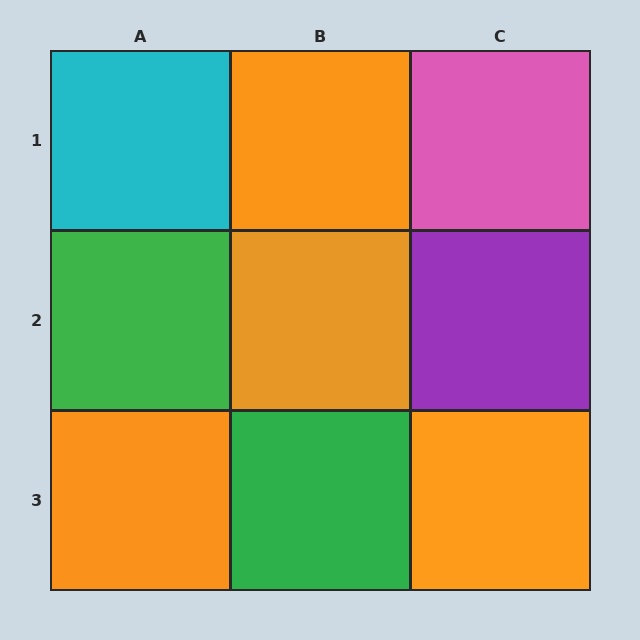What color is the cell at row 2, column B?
Orange.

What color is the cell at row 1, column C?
Pink.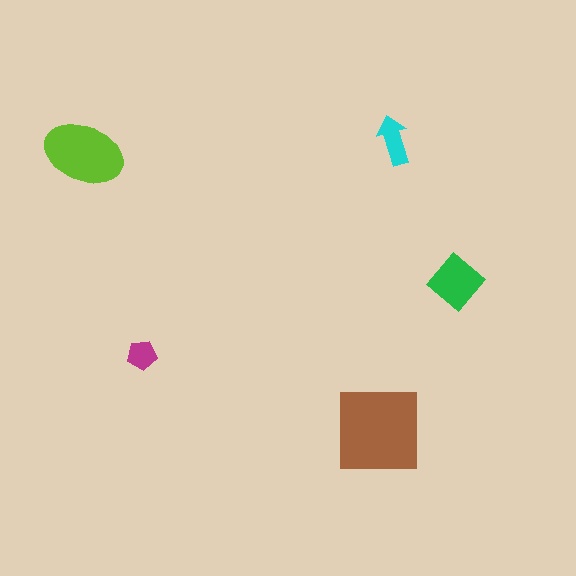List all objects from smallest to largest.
The magenta pentagon, the cyan arrow, the green diamond, the lime ellipse, the brown square.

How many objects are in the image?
There are 5 objects in the image.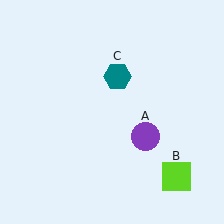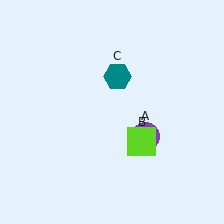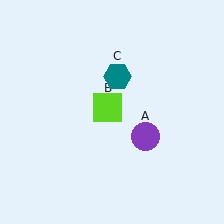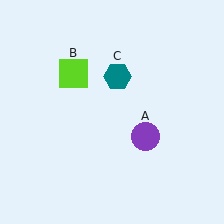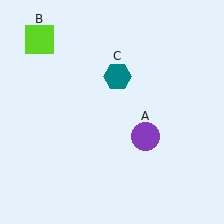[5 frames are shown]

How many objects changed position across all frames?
1 object changed position: lime square (object B).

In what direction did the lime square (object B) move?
The lime square (object B) moved up and to the left.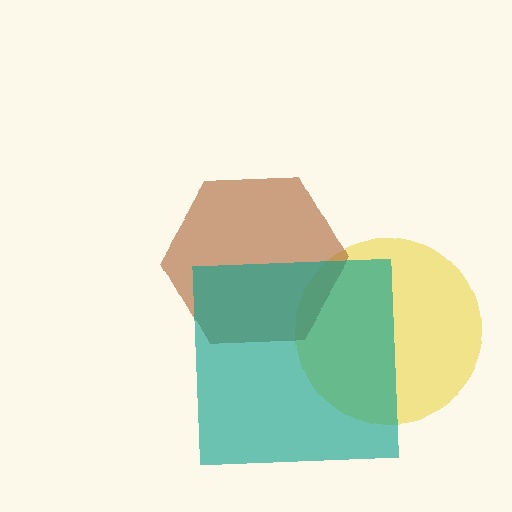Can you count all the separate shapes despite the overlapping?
Yes, there are 3 separate shapes.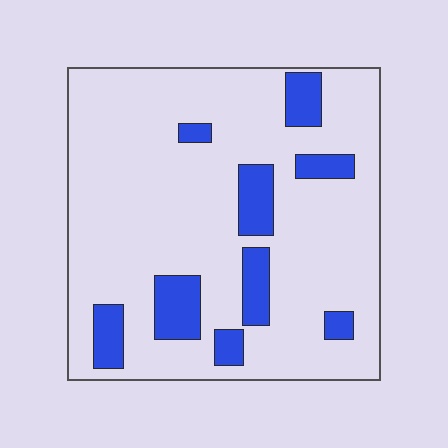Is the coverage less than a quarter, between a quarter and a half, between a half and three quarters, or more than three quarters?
Less than a quarter.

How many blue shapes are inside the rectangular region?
9.